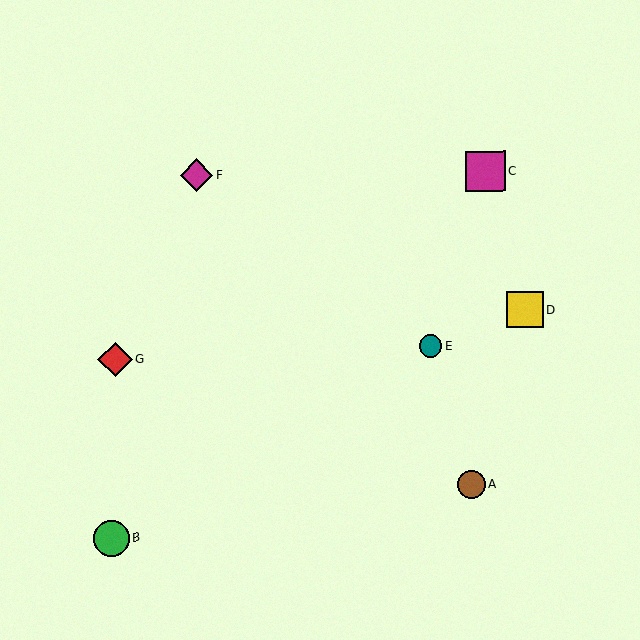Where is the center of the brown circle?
The center of the brown circle is at (472, 484).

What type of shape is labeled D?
Shape D is a yellow square.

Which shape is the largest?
The magenta square (labeled C) is the largest.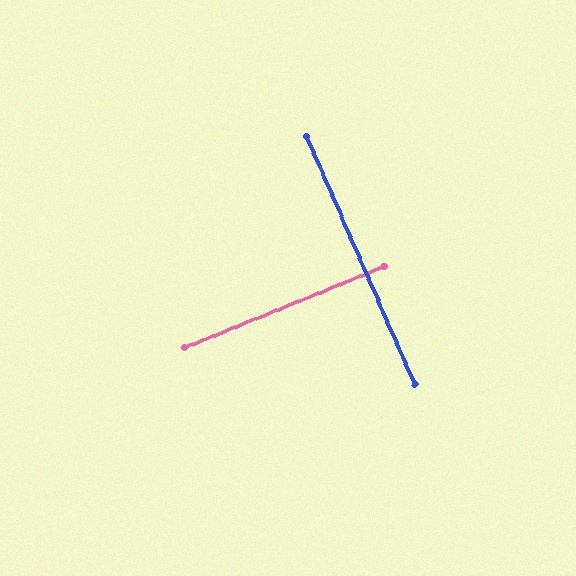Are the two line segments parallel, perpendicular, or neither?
Perpendicular — they meet at approximately 89°.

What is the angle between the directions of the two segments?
Approximately 89 degrees.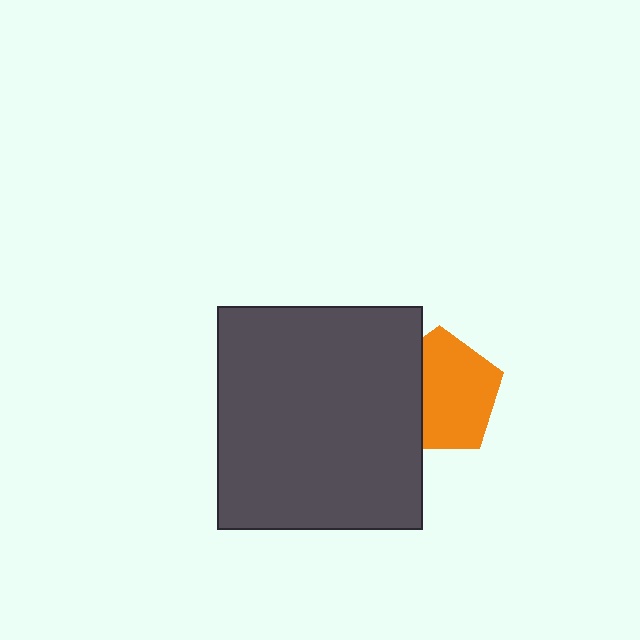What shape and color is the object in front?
The object in front is a dark gray rectangle.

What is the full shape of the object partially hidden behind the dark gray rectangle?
The partially hidden object is an orange pentagon.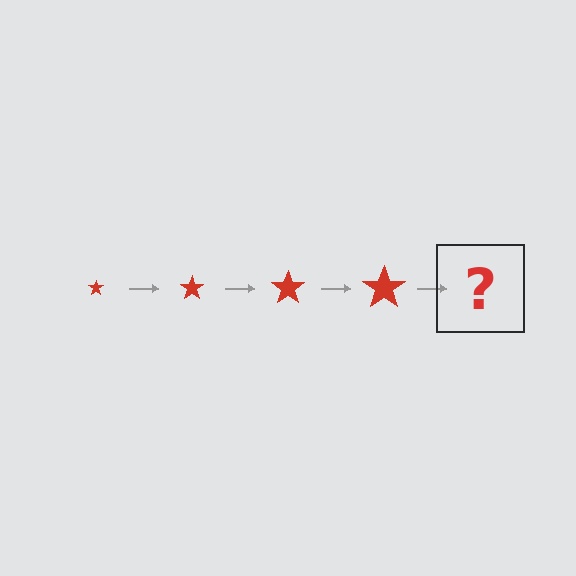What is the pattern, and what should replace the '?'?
The pattern is that the star gets progressively larger each step. The '?' should be a red star, larger than the previous one.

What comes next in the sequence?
The next element should be a red star, larger than the previous one.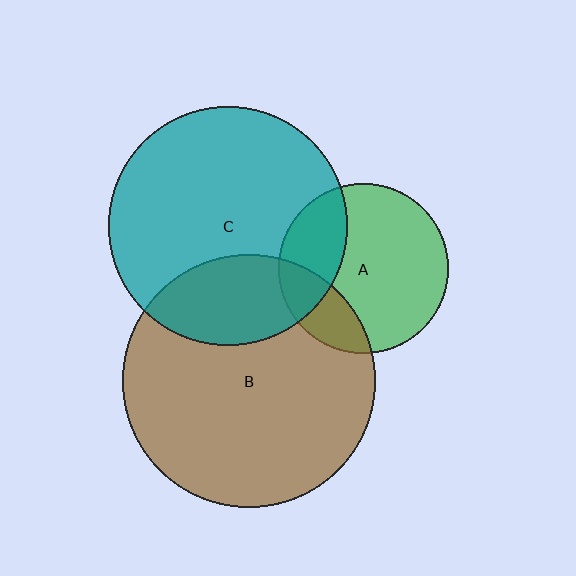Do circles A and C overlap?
Yes.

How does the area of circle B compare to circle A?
Approximately 2.2 times.